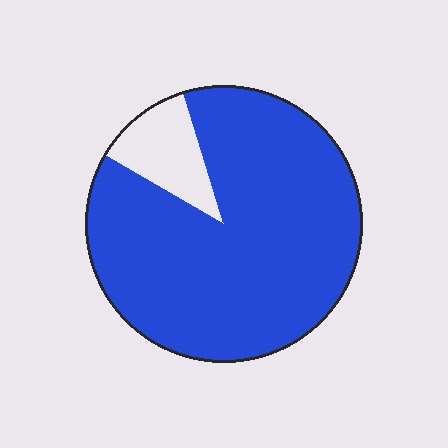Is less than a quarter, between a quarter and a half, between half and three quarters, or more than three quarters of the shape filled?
More than three quarters.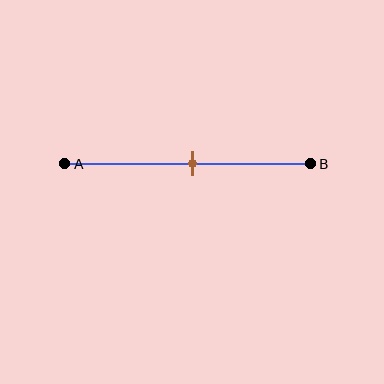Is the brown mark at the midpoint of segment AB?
Yes, the mark is approximately at the midpoint.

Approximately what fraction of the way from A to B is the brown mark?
The brown mark is approximately 50% of the way from A to B.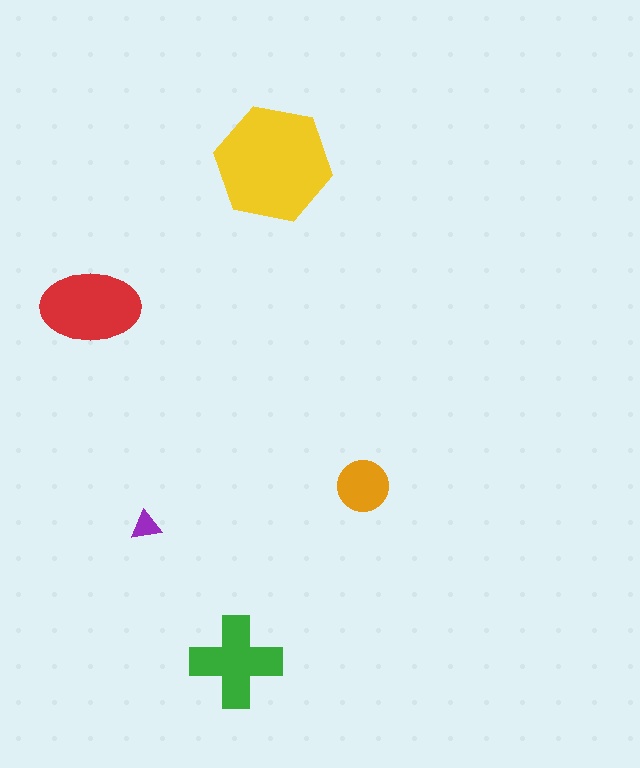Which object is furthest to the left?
The red ellipse is leftmost.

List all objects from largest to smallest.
The yellow hexagon, the red ellipse, the green cross, the orange circle, the purple triangle.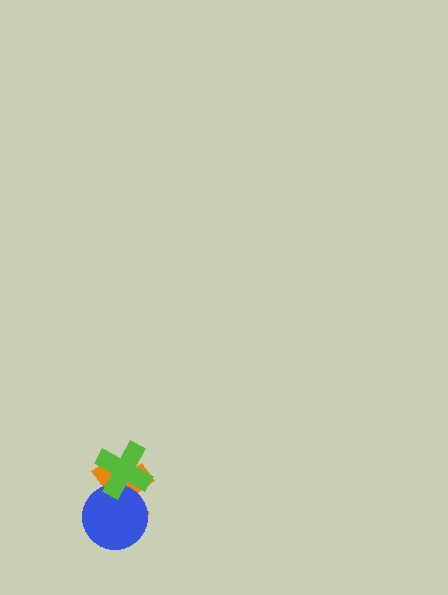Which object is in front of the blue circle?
The lime cross is in front of the blue circle.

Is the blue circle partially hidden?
Yes, it is partially covered by another shape.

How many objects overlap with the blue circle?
2 objects overlap with the blue circle.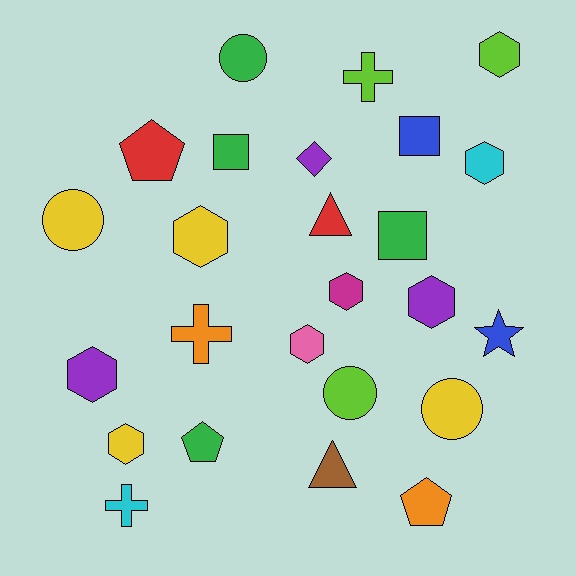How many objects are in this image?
There are 25 objects.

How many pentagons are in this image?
There are 3 pentagons.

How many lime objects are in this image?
There are 3 lime objects.